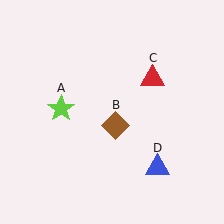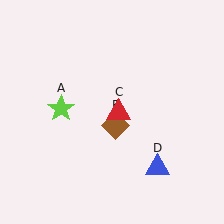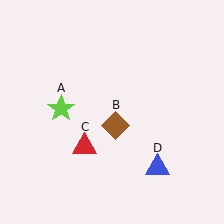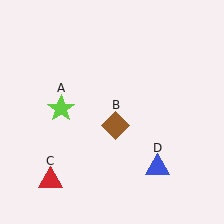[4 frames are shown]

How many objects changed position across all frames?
1 object changed position: red triangle (object C).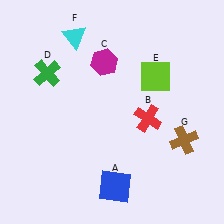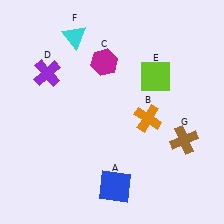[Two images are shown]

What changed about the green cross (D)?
In Image 1, D is green. In Image 2, it changed to purple.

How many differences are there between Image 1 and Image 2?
There are 2 differences between the two images.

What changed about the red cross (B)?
In Image 1, B is red. In Image 2, it changed to orange.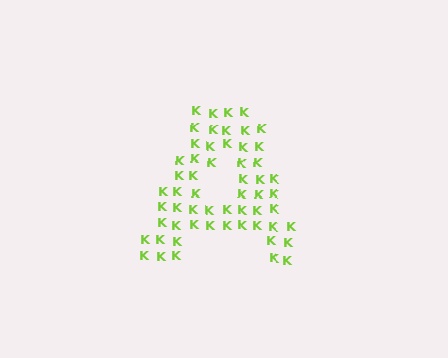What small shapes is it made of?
It is made of small letter K's.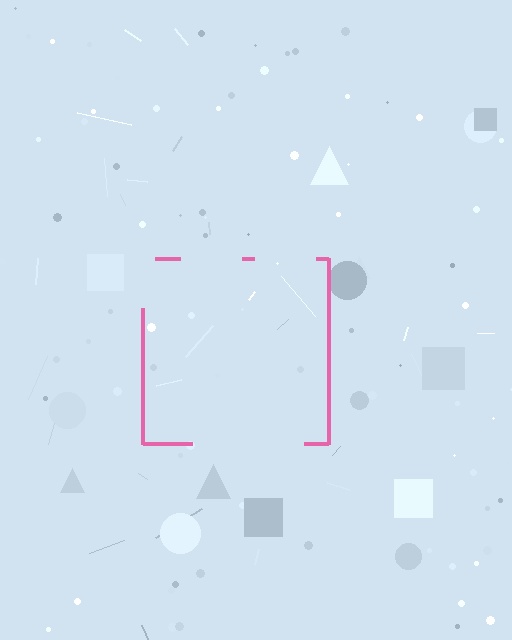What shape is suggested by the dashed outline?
The dashed outline suggests a square.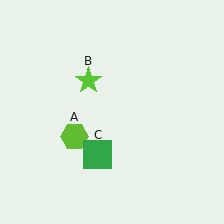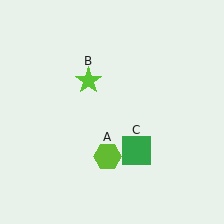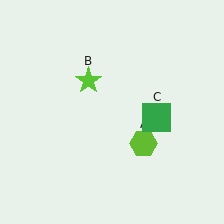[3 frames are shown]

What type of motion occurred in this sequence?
The lime hexagon (object A), green square (object C) rotated counterclockwise around the center of the scene.